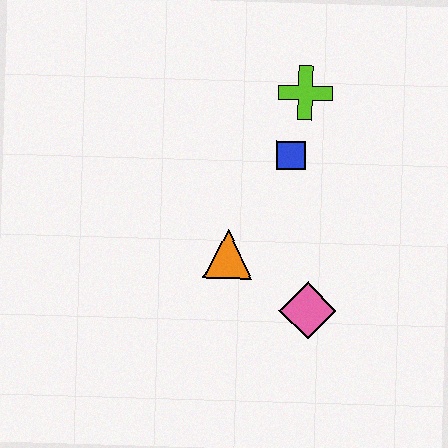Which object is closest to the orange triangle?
The pink diamond is closest to the orange triangle.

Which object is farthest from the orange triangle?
The lime cross is farthest from the orange triangle.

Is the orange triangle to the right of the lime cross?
No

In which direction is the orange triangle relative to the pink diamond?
The orange triangle is to the left of the pink diamond.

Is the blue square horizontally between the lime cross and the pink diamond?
No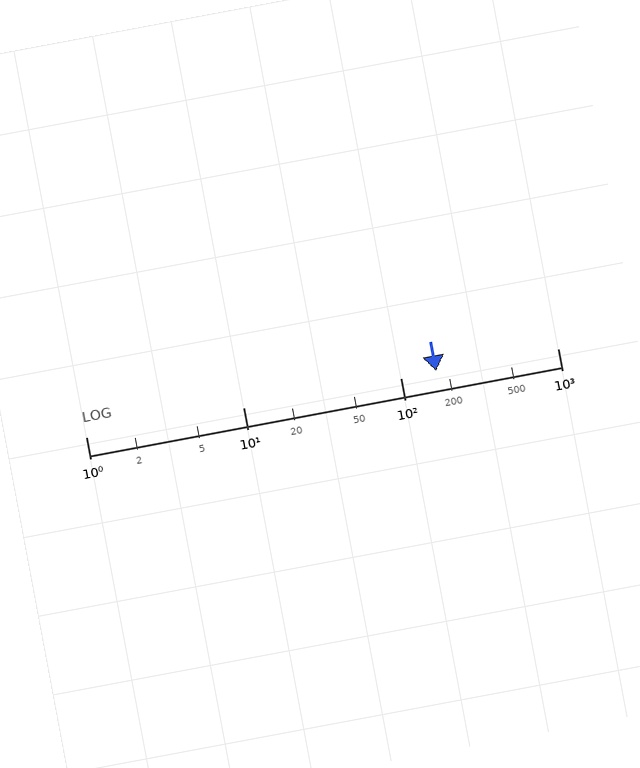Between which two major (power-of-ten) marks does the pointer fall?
The pointer is between 100 and 1000.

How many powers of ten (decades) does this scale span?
The scale spans 3 decades, from 1 to 1000.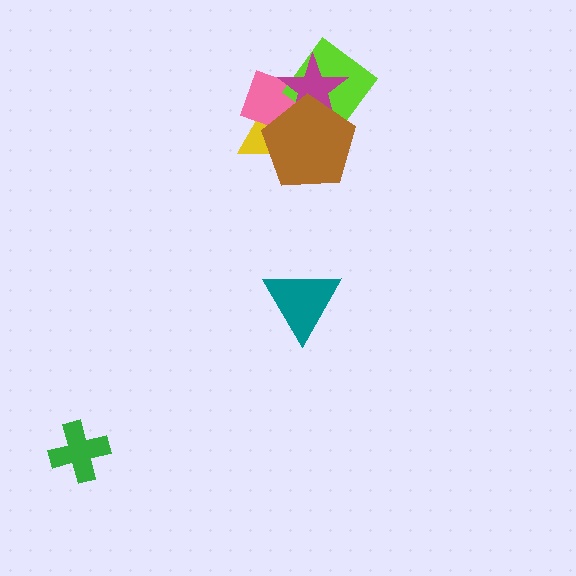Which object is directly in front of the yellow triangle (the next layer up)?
The pink diamond is directly in front of the yellow triangle.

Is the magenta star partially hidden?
Yes, it is partially covered by another shape.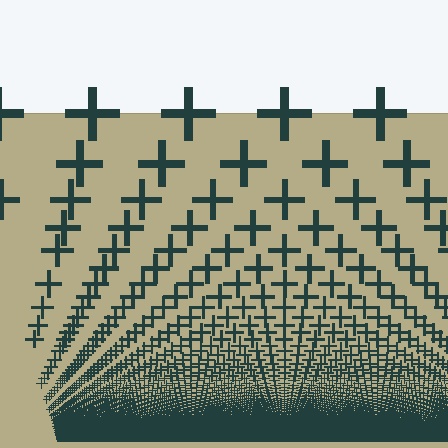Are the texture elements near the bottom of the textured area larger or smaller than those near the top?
Smaller. The gradient is inverted — elements near the bottom are smaller and denser.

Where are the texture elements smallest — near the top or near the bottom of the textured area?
Near the bottom.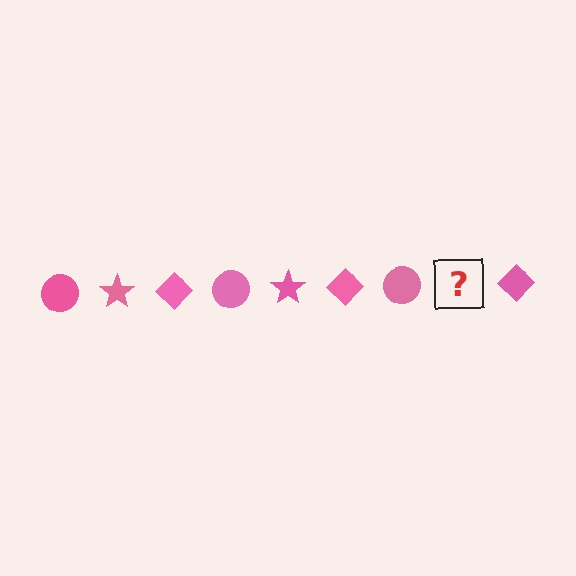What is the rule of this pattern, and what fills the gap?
The rule is that the pattern cycles through circle, star, diamond shapes in pink. The gap should be filled with a pink star.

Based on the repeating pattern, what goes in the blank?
The blank should be a pink star.